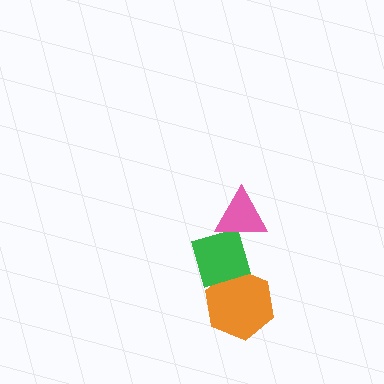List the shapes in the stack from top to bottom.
From top to bottom: the pink triangle, the green diamond, the orange hexagon.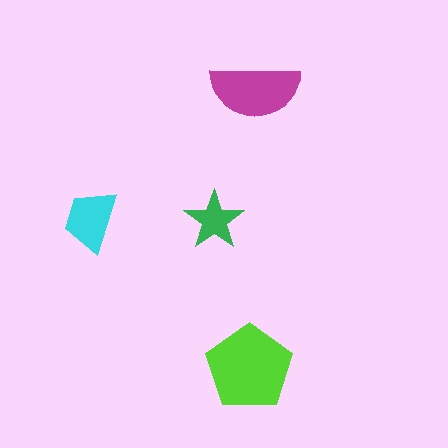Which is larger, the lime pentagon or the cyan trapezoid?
The lime pentagon.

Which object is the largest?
The lime pentagon.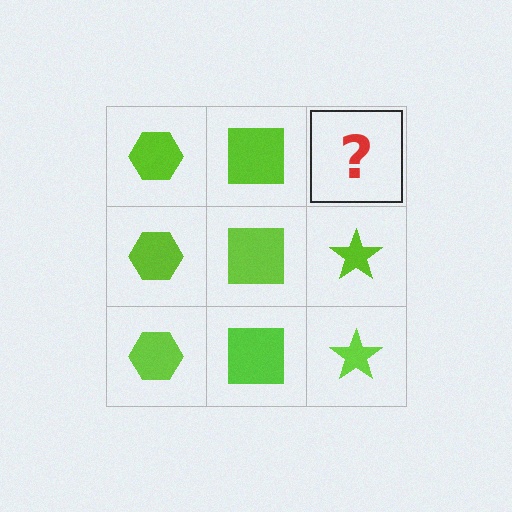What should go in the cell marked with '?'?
The missing cell should contain a lime star.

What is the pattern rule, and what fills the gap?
The rule is that each column has a consistent shape. The gap should be filled with a lime star.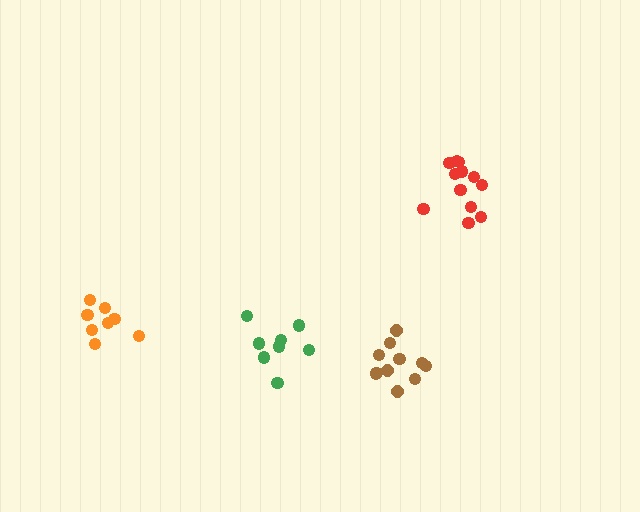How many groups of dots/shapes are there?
There are 4 groups.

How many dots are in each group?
Group 1: 8 dots, Group 2: 11 dots, Group 3: 12 dots, Group 4: 8 dots (39 total).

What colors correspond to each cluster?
The clusters are colored: orange, brown, red, green.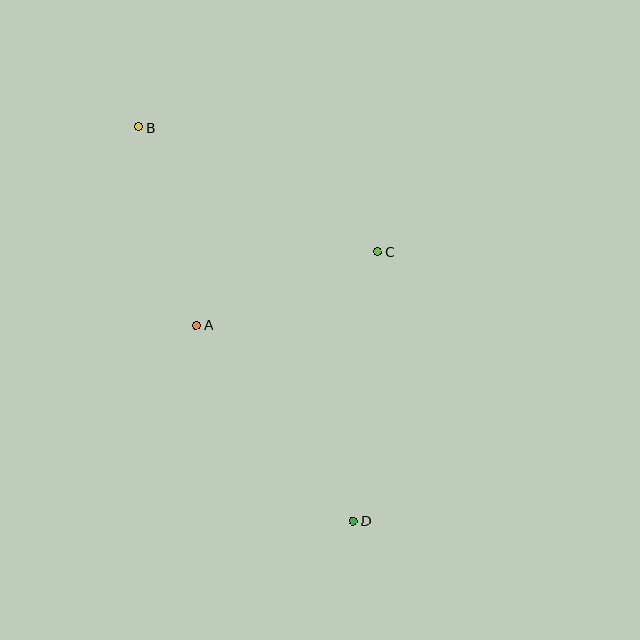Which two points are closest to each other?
Points A and C are closest to each other.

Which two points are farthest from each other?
Points B and D are farthest from each other.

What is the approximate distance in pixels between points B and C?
The distance between B and C is approximately 270 pixels.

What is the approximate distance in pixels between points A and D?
The distance between A and D is approximately 251 pixels.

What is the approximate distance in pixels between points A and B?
The distance between A and B is approximately 206 pixels.